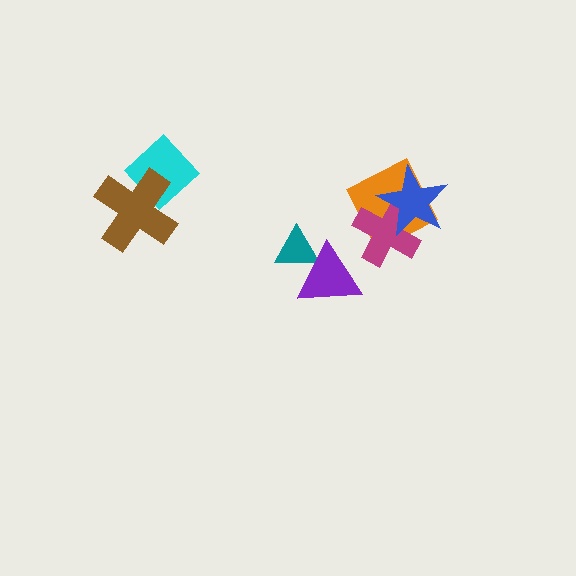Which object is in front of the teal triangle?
The purple triangle is in front of the teal triangle.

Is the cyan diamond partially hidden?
Yes, it is partially covered by another shape.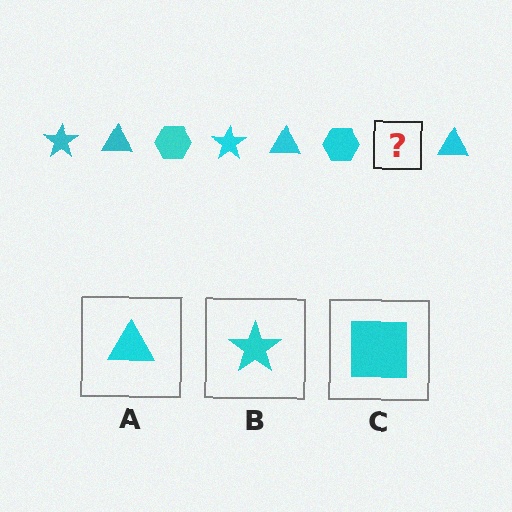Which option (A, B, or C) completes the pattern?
B.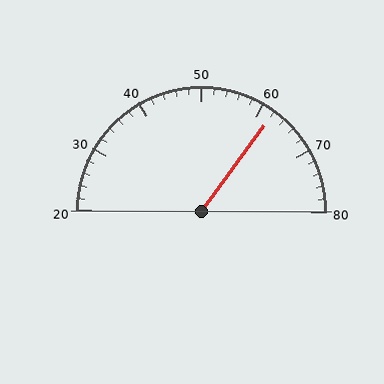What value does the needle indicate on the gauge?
The needle indicates approximately 62.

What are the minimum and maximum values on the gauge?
The gauge ranges from 20 to 80.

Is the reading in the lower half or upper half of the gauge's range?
The reading is in the upper half of the range (20 to 80).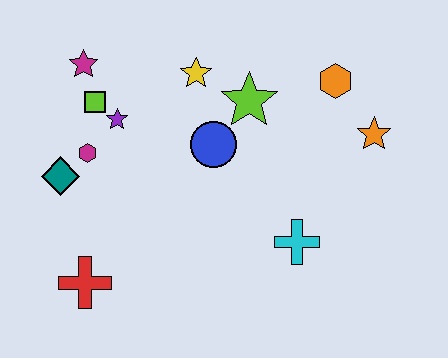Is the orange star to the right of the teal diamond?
Yes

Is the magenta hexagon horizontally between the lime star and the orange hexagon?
No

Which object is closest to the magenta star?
The lime square is closest to the magenta star.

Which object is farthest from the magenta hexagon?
The orange star is farthest from the magenta hexagon.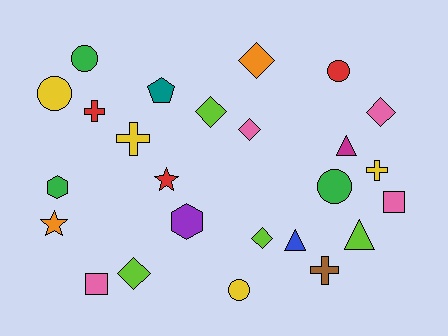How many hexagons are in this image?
There are 2 hexagons.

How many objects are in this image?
There are 25 objects.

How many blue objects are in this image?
There is 1 blue object.